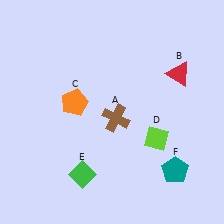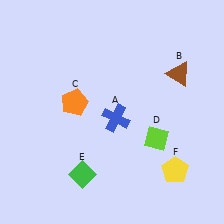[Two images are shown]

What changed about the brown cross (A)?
In Image 1, A is brown. In Image 2, it changed to blue.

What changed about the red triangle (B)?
In Image 1, B is red. In Image 2, it changed to brown.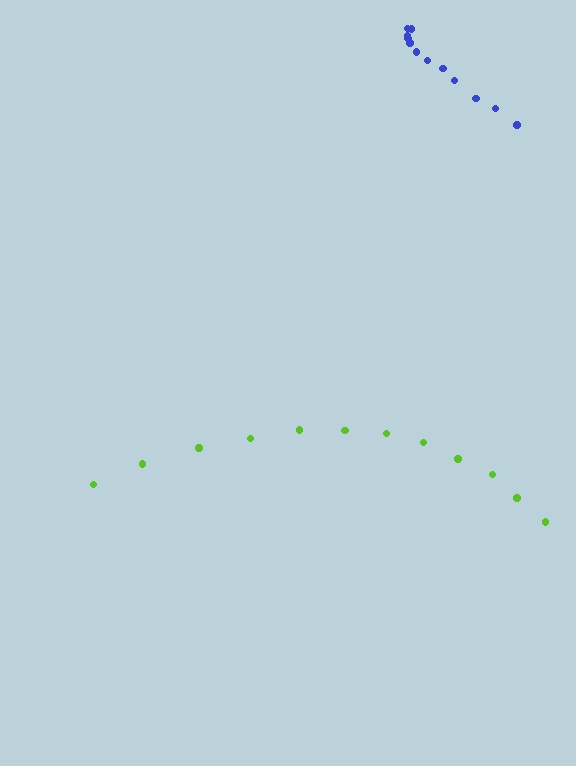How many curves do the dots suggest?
There are 2 distinct paths.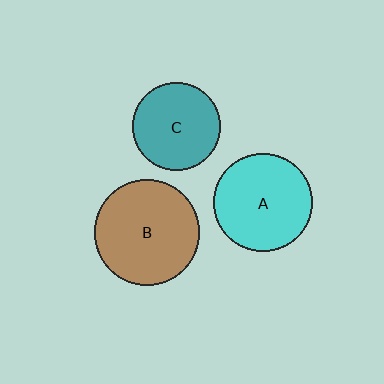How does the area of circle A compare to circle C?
Approximately 1.3 times.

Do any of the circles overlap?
No, none of the circles overlap.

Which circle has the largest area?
Circle B (brown).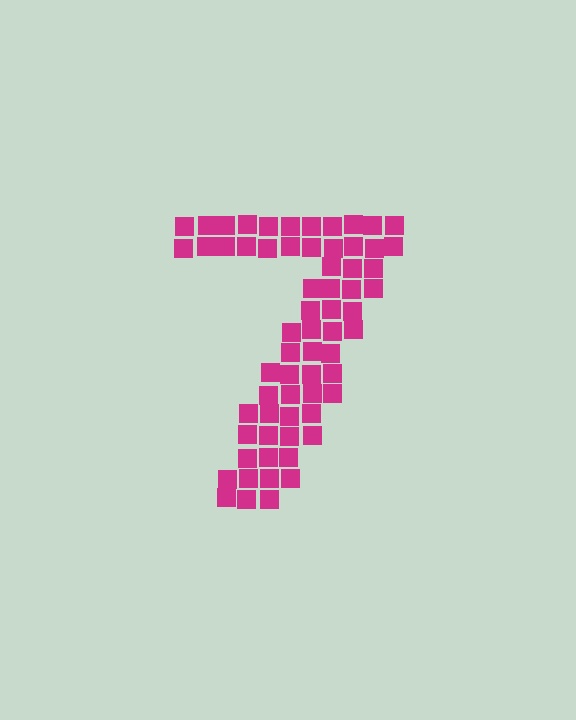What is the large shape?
The large shape is the digit 7.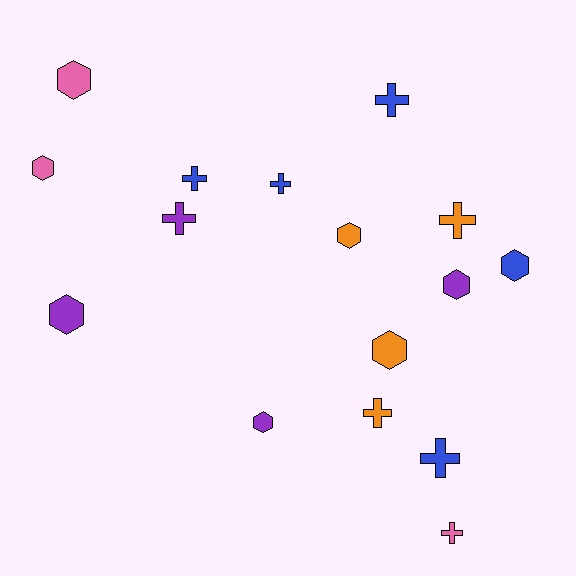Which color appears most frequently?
Blue, with 5 objects.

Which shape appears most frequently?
Hexagon, with 8 objects.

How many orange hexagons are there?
There are 2 orange hexagons.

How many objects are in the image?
There are 16 objects.